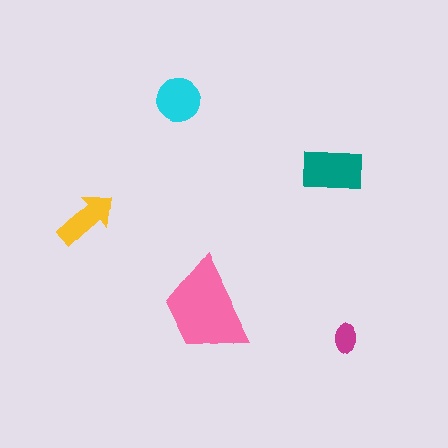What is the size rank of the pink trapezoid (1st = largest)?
1st.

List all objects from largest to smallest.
The pink trapezoid, the teal rectangle, the cyan circle, the yellow arrow, the magenta ellipse.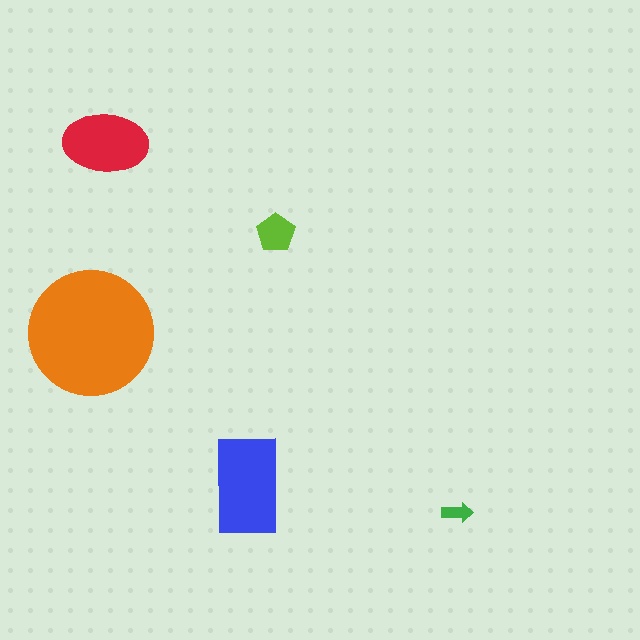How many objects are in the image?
There are 5 objects in the image.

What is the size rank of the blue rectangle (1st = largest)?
2nd.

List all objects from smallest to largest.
The green arrow, the lime pentagon, the red ellipse, the blue rectangle, the orange circle.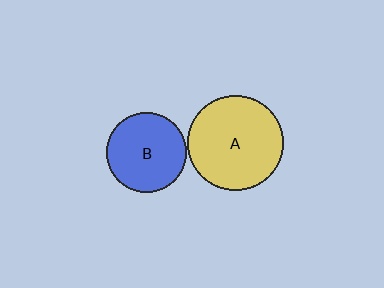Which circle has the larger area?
Circle A (yellow).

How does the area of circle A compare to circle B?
Approximately 1.4 times.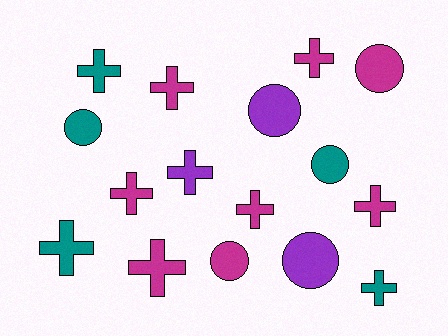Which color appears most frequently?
Magenta, with 8 objects.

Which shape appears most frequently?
Cross, with 10 objects.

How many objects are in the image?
There are 16 objects.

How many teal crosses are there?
There are 3 teal crosses.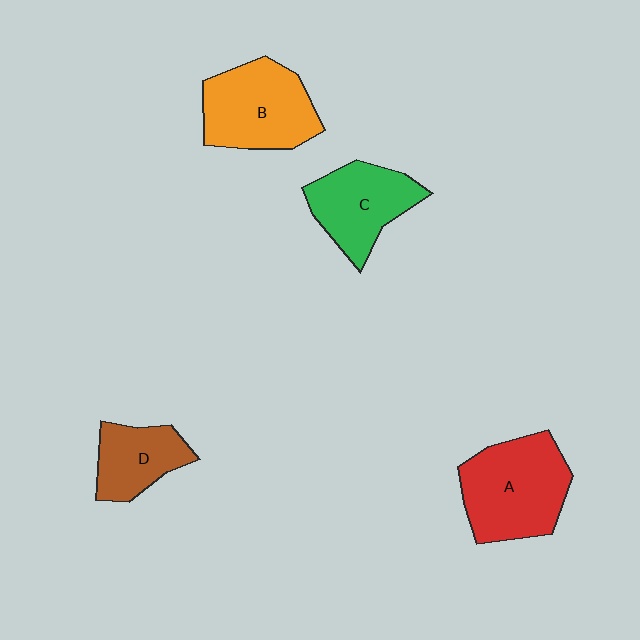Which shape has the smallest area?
Shape D (brown).